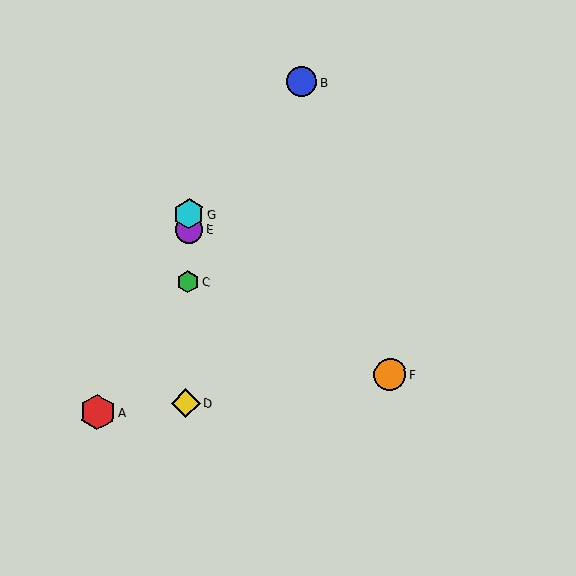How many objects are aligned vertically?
4 objects (C, D, E, G) are aligned vertically.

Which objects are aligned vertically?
Objects C, D, E, G are aligned vertically.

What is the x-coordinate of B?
Object B is at x≈301.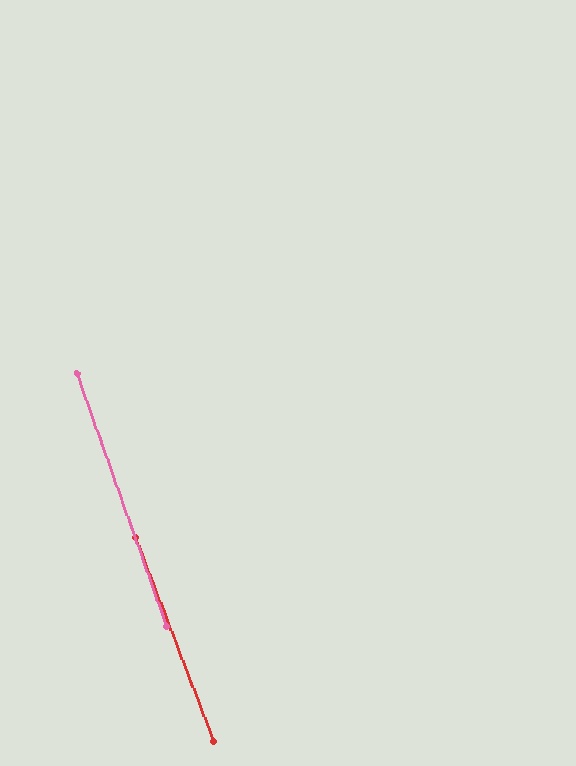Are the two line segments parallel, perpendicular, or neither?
Parallel — their directions differ by only 1.4°.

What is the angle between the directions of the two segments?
Approximately 1 degree.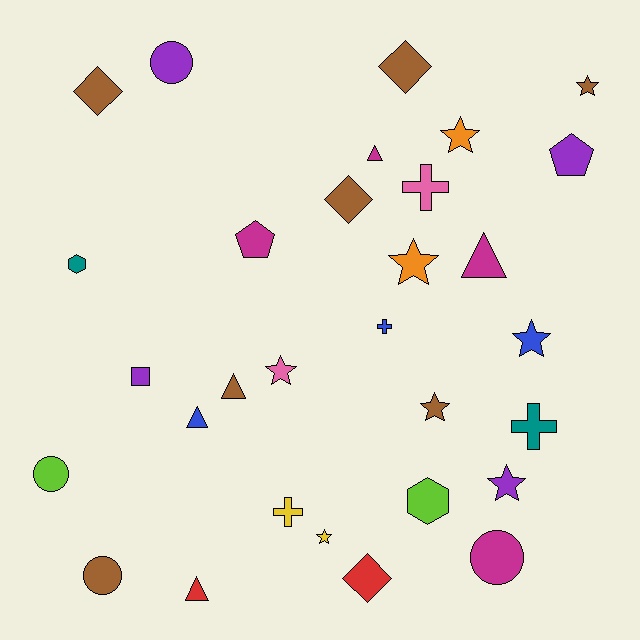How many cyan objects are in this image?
There are no cyan objects.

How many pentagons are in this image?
There are 2 pentagons.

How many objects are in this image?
There are 30 objects.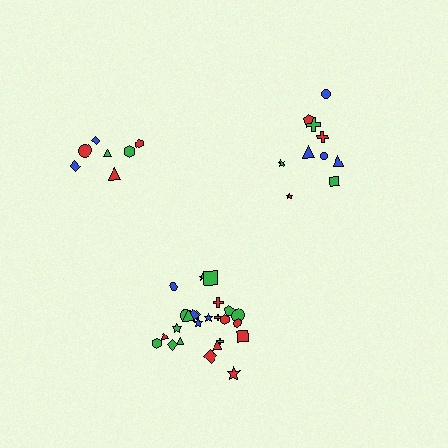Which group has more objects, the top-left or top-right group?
The top-right group.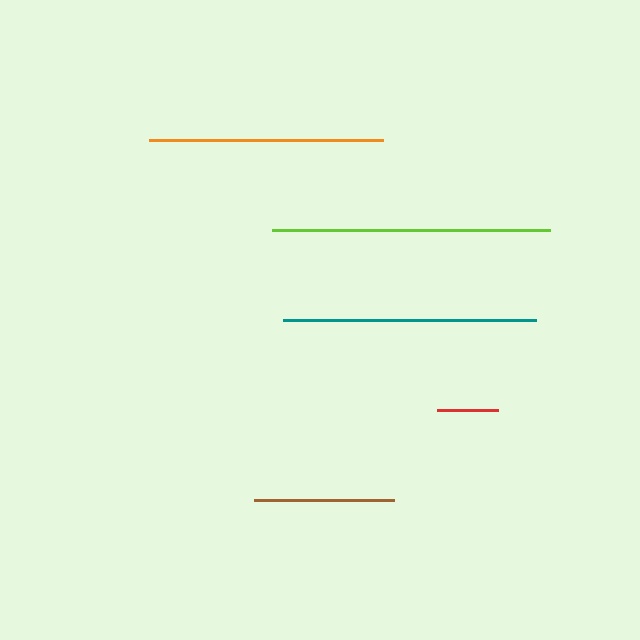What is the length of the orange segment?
The orange segment is approximately 234 pixels long.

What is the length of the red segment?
The red segment is approximately 61 pixels long.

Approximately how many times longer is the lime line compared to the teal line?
The lime line is approximately 1.1 times the length of the teal line.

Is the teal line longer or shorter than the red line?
The teal line is longer than the red line.